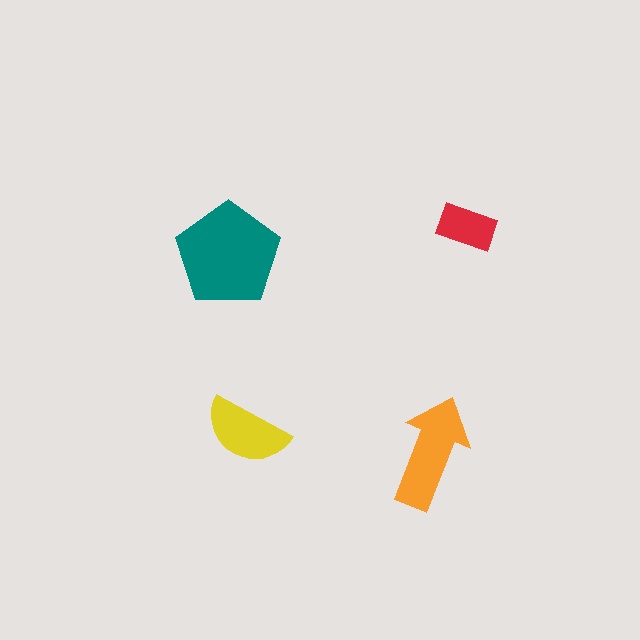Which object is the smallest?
The red rectangle.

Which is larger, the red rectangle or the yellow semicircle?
The yellow semicircle.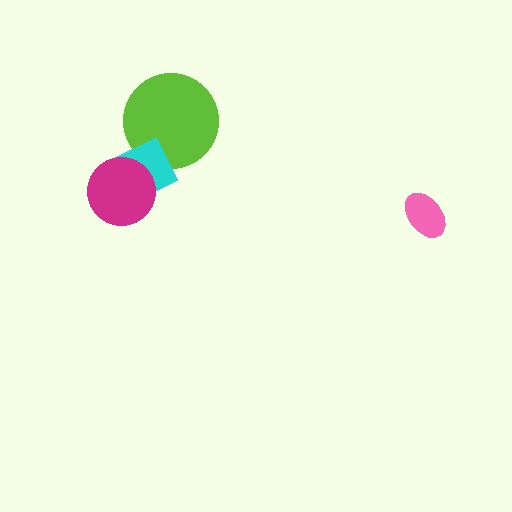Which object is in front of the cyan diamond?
The magenta circle is in front of the cyan diamond.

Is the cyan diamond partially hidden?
Yes, it is partially covered by another shape.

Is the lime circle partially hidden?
Yes, it is partially covered by another shape.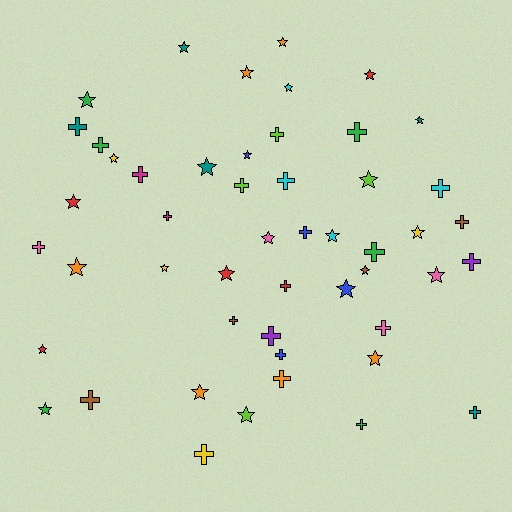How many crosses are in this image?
There are 24 crosses.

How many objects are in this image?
There are 50 objects.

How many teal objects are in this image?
There are 5 teal objects.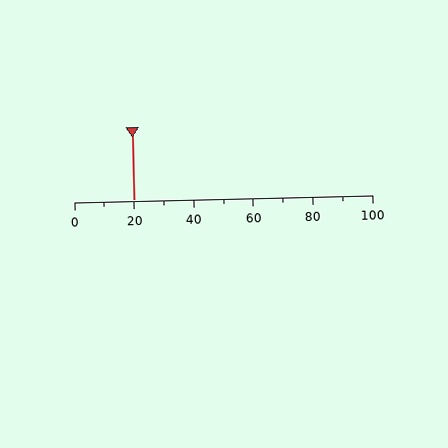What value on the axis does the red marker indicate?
The marker indicates approximately 20.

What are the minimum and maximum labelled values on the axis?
The axis runs from 0 to 100.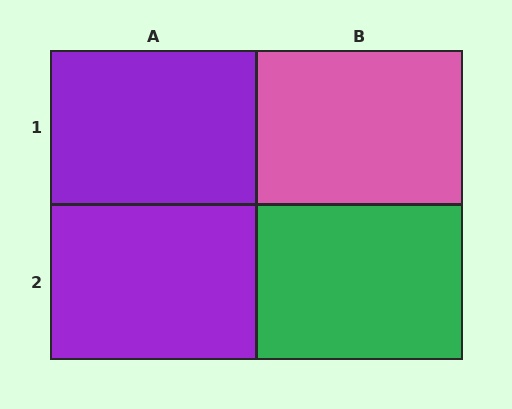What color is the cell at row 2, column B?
Green.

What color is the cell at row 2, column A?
Purple.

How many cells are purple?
2 cells are purple.